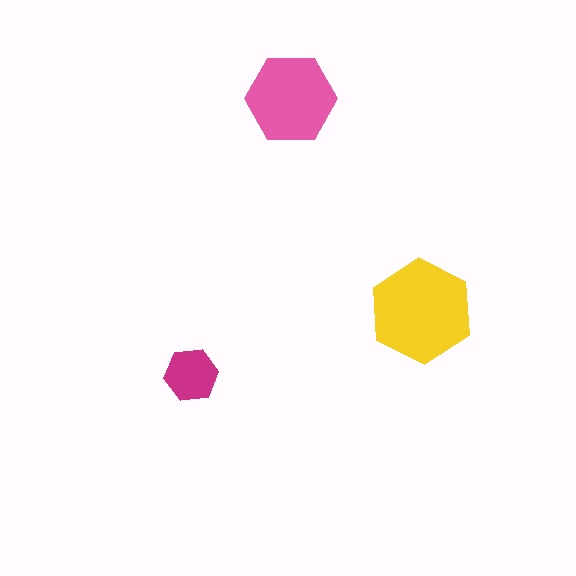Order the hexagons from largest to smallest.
the yellow one, the pink one, the magenta one.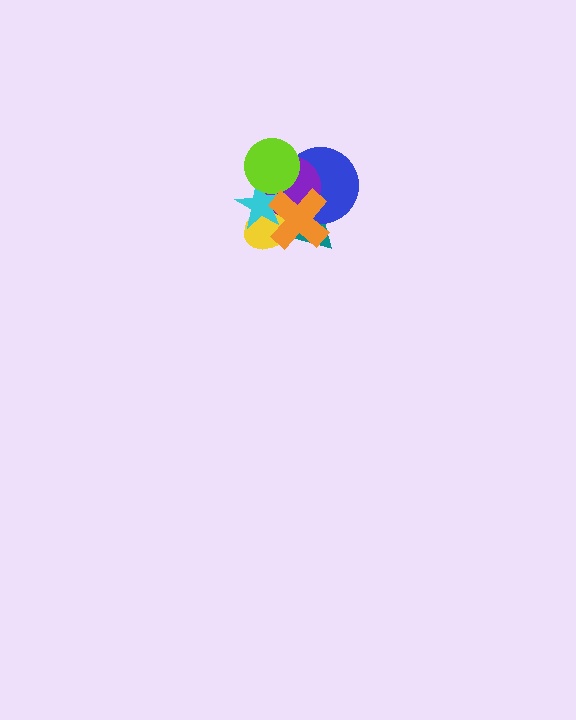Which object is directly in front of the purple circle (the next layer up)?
The cyan star is directly in front of the purple circle.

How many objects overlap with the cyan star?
5 objects overlap with the cyan star.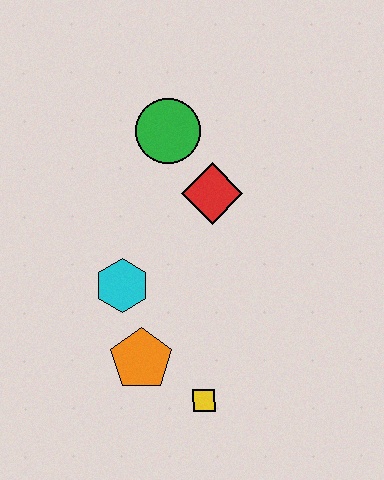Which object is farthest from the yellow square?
The green circle is farthest from the yellow square.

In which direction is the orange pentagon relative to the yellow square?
The orange pentagon is to the left of the yellow square.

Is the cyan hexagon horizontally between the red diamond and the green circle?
No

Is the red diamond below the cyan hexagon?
No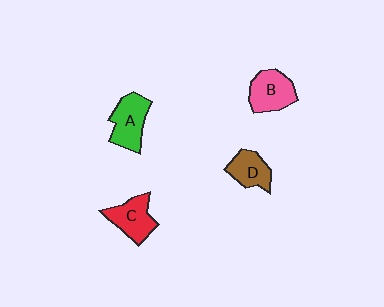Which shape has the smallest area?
Shape D (brown).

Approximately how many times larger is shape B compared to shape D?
Approximately 1.3 times.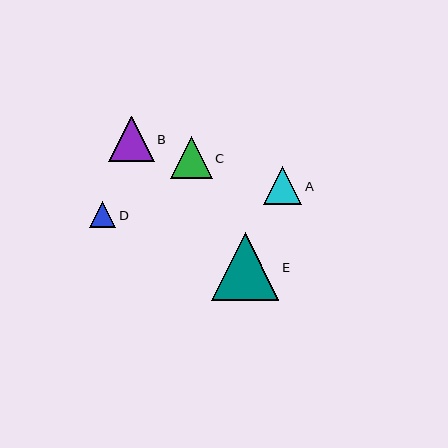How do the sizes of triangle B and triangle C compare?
Triangle B and triangle C are approximately the same size.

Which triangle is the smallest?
Triangle D is the smallest with a size of approximately 26 pixels.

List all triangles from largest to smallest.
From largest to smallest: E, B, C, A, D.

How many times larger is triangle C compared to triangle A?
Triangle C is approximately 1.1 times the size of triangle A.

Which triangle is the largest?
Triangle E is the largest with a size of approximately 67 pixels.